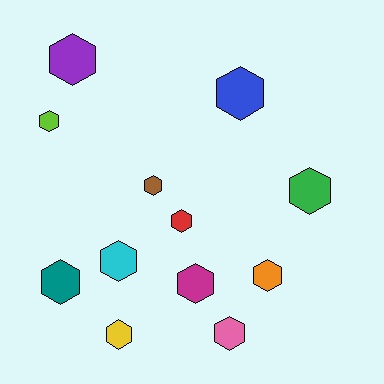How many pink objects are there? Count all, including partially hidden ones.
There is 1 pink object.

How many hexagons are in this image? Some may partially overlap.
There are 12 hexagons.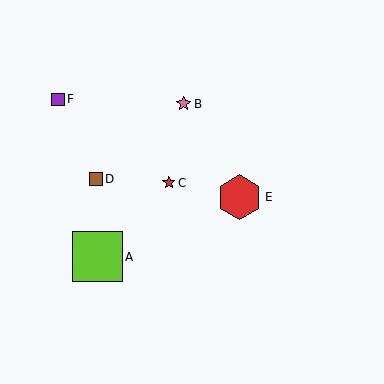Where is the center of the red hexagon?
The center of the red hexagon is at (240, 197).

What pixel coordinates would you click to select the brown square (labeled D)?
Click at (96, 179) to select the brown square D.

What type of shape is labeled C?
Shape C is a red star.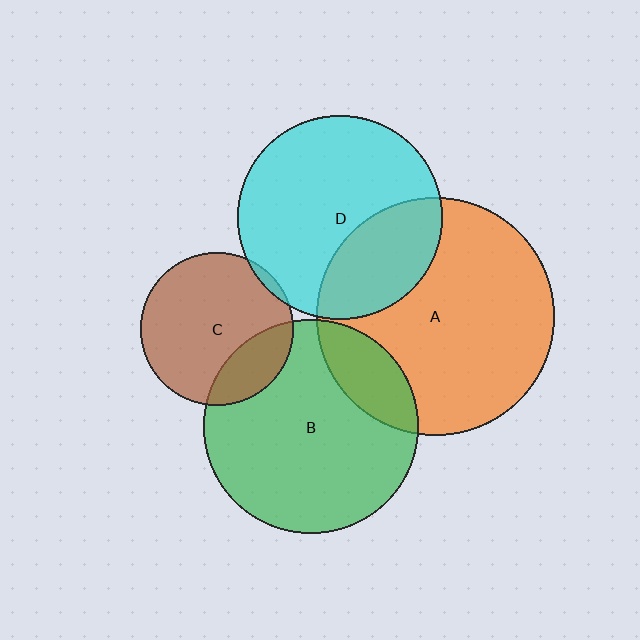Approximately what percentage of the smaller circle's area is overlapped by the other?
Approximately 15%.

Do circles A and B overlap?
Yes.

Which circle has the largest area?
Circle A (orange).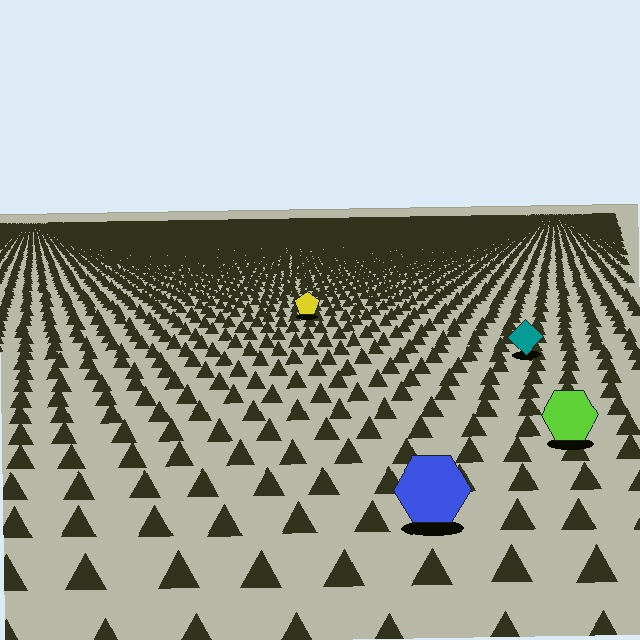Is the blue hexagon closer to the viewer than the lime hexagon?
Yes. The blue hexagon is closer — you can tell from the texture gradient: the ground texture is coarser near it.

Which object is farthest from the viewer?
The yellow pentagon is farthest from the viewer. It appears smaller and the ground texture around it is denser.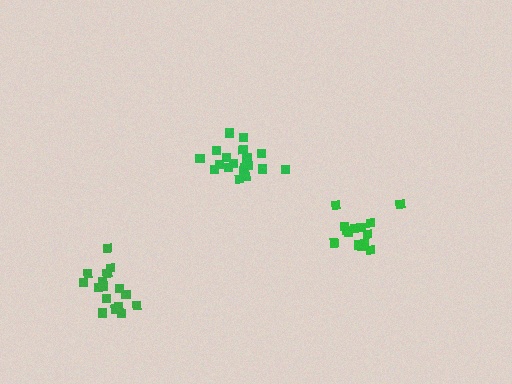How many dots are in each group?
Group 1: 15 dots, Group 2: 19 dots, Group 3: 17 dots (51 total).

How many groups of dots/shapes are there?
There are 3 groups.